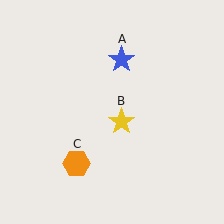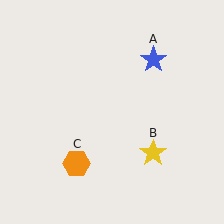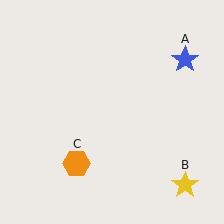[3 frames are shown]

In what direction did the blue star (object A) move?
The blue star (object A) moved right.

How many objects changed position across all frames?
2 objects changed position: blue star (object A), yellow star (object B).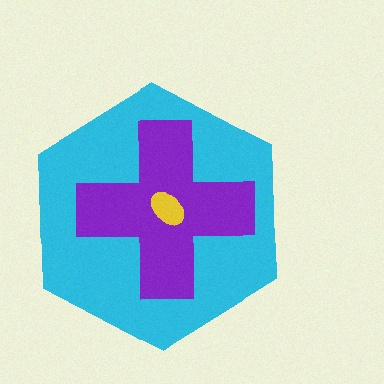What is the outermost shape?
The cyan hexagon.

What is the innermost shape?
The yellow ellipse.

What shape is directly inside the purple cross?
The yellow ellipse.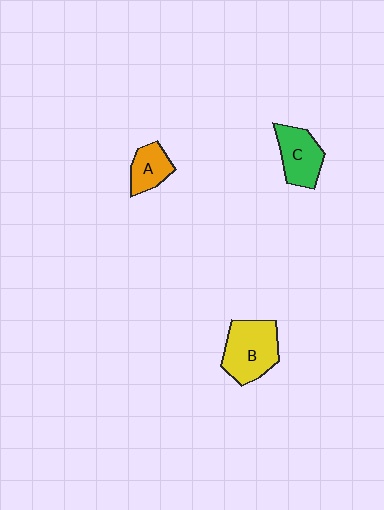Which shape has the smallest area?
Shape A (orange).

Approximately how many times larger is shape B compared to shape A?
Approximately 1.8 times.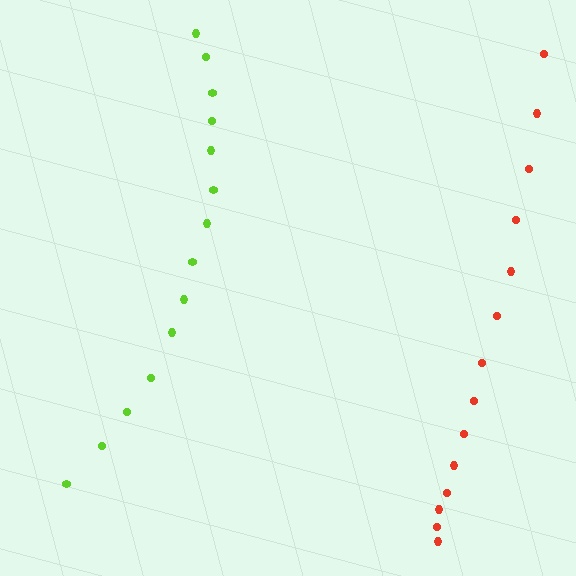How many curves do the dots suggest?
There are 2 distinct paths.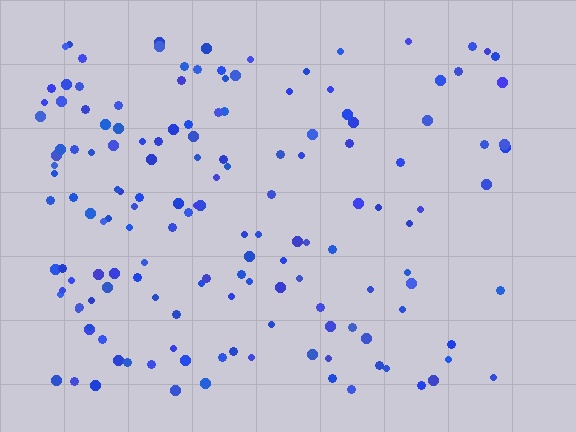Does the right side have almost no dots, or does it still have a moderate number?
Still a moderate number, just noticeably fewer than the left.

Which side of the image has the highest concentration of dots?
The left.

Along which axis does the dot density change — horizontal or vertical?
Horizontal.